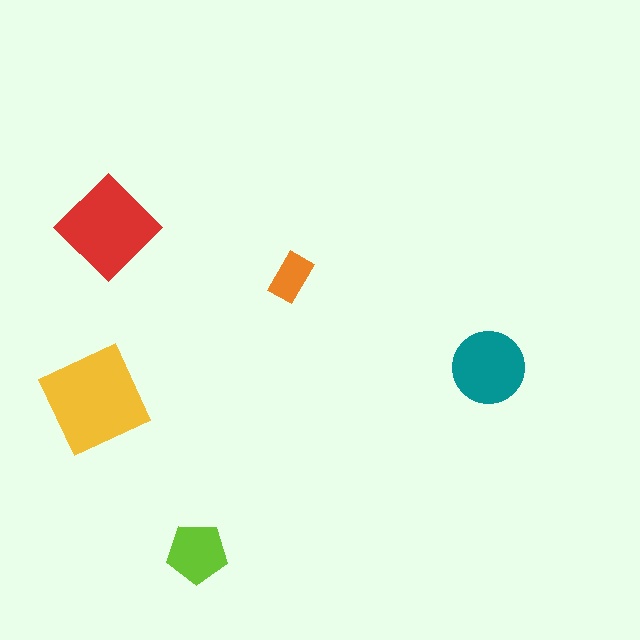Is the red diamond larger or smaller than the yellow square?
Smaller.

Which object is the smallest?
The orange rectangle.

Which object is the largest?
The yellow square.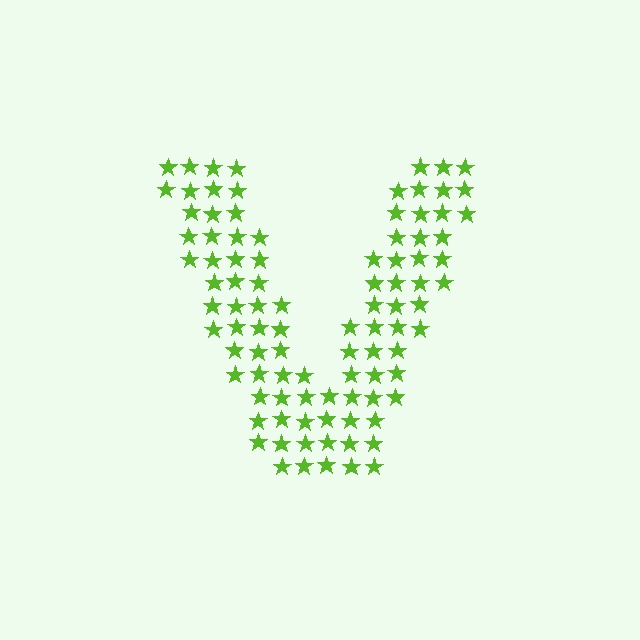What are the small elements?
The small elements are stars.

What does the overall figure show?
The overall figure shows the letter V.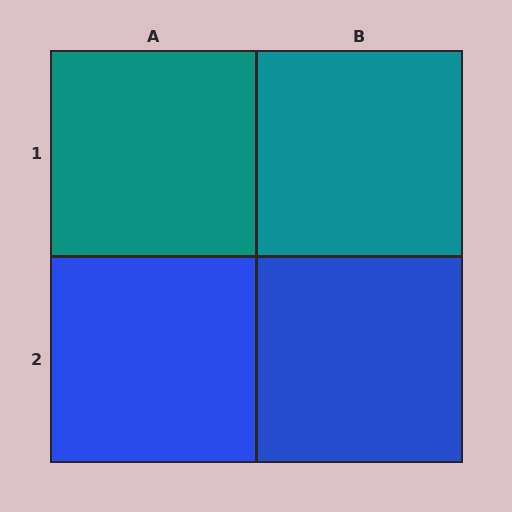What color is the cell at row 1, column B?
Teal.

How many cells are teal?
2 cells are teal.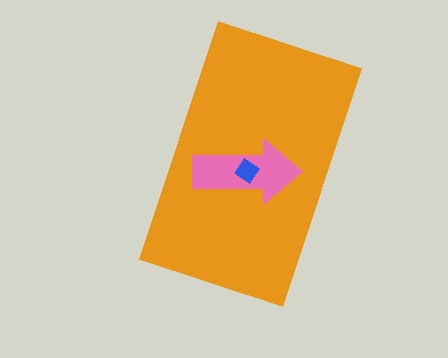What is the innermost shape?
The blue diamond.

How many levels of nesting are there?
3.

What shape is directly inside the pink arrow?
The blue diamond.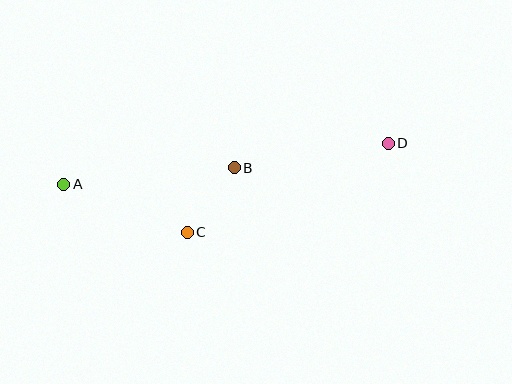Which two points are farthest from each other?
Points A and D are farthest from each other.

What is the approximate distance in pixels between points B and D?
The distance between B and D is approximately 156 pixels.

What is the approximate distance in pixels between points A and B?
The distance between A and B is approximately 171 pixels.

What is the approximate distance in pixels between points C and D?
The distance between C and D is approximately 220 pixels.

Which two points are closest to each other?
Points B and C are closest to each other.